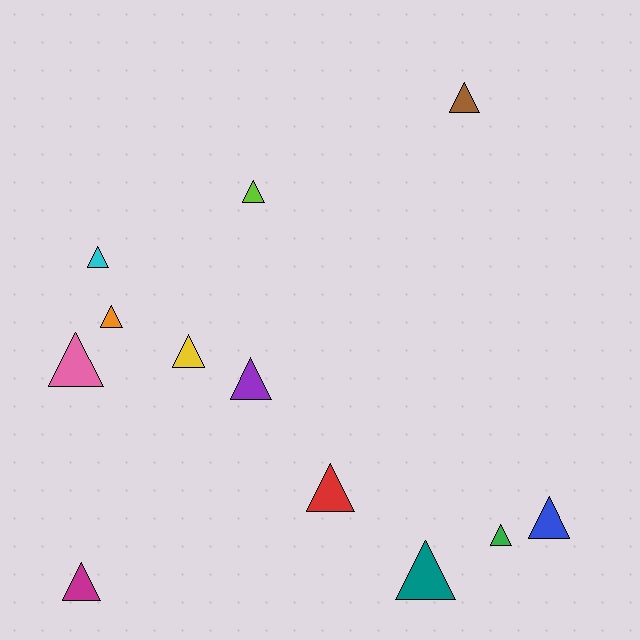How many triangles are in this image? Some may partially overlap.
There are 12 triangles.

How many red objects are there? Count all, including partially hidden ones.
There is 1 red object.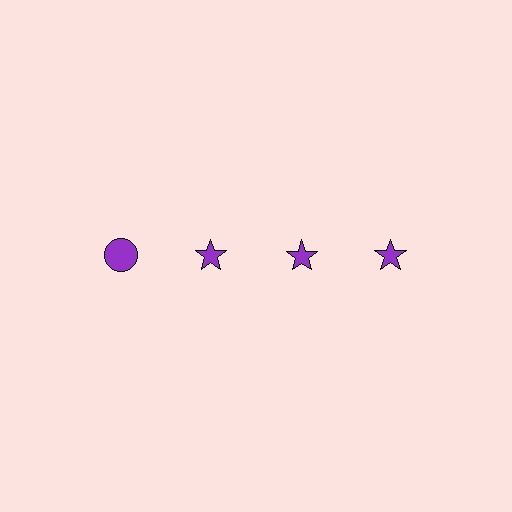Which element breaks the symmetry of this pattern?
The purple circle in the top row, leftmost column breaks the symmetry. All other shapes are purple stars.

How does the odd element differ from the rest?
It has a different shape: circle instead of star.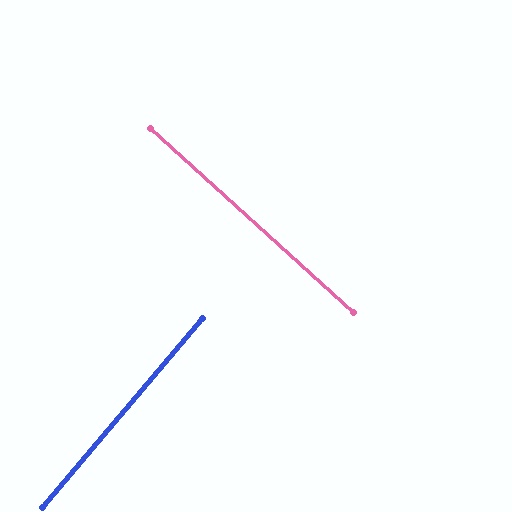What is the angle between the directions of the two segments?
Approximately 88 degrees.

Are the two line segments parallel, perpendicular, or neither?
Perpendicular — they meet at approximately 88°.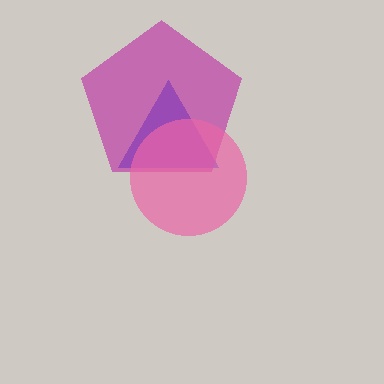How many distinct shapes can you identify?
There are 3 distinct shapes: a blue triangle, a magenta pentagon, a pink circle.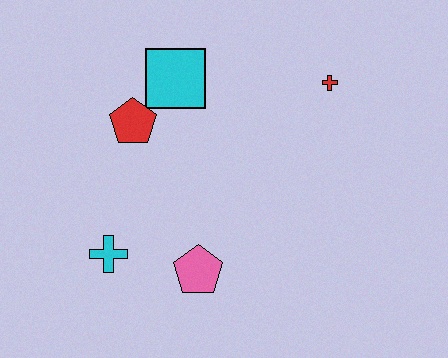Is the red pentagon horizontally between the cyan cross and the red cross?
Yes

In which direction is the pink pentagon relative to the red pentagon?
The pink pentagon is below the red pentagon.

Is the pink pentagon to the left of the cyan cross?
No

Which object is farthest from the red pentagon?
The red cross is farthest from the red pentagon.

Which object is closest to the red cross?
The cyan square is closest to the red cross.